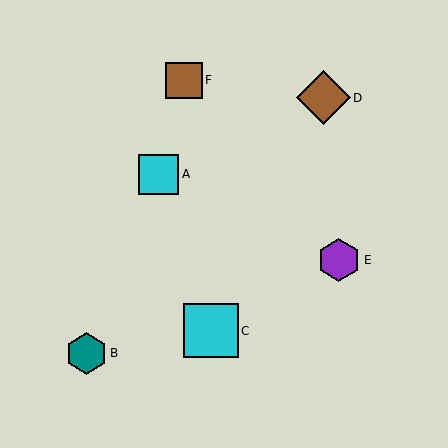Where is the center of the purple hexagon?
The center of the purple hexagon is at (339, 260).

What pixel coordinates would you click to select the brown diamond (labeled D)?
Click at (323, 98) to select the brown diamond D.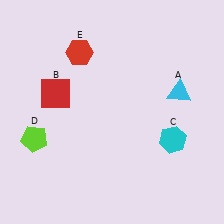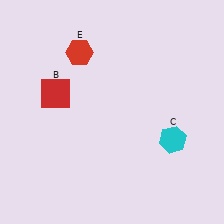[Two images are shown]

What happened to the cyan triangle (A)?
The cyan triangle (A) was removed in Image 2. It was in the top-right area of Image 1.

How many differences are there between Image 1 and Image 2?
There are 2 differences between the two images.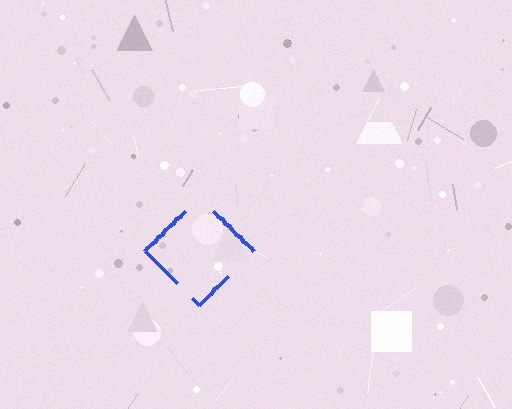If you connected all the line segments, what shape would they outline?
They would outline a diamond.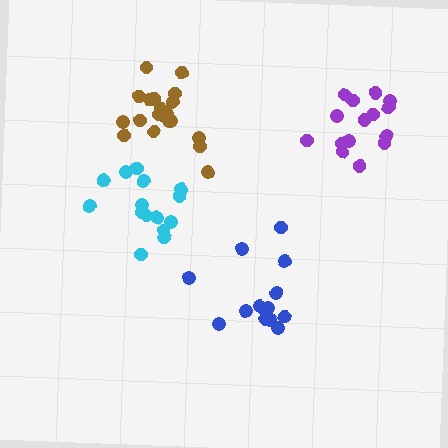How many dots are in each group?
Group 1: 14 dots, Group 2: 15 dots, Group 3: 20 dots, Group 4: 15 dots (64 total).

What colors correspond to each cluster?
The clusters are colored: blue, purple, brown, cyan.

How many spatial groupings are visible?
There are 4 spatial groupings.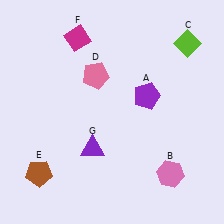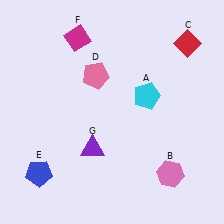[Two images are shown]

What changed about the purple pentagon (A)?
In Image 1, A is purple. In Image 2, it changed to cyan.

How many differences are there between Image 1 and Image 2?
There are 3 differences between the two images.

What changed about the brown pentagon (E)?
In Image 1, E is brown. In Image 2, it changed to blue.